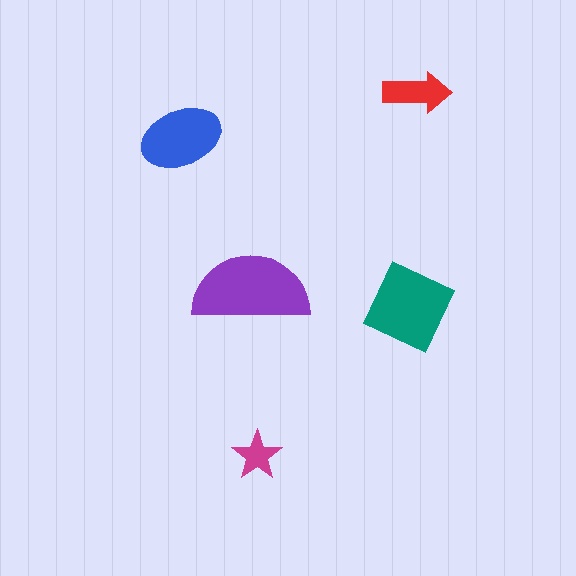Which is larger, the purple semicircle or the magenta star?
The purple semicircle.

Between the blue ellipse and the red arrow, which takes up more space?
The blue ellipse.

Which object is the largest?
The purple semicircle.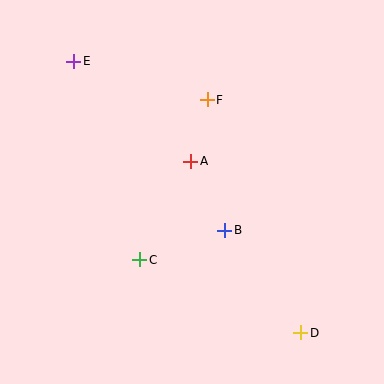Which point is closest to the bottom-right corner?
Point D is closest to the bottom-right corner.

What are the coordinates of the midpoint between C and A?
The midpoint between C and A is at (165, 210).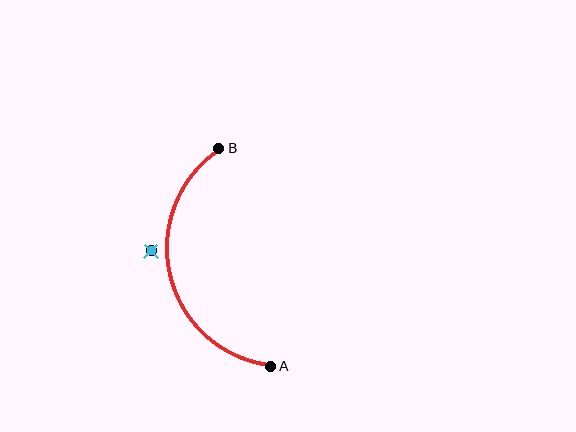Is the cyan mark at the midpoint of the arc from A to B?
No — the cyan mark does not lie on the arc at all. It sits slightly outside the curve.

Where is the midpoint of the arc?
The arc midpoint is the point on the curve farthest from the straight line joining A and B. It sits to the left of that line.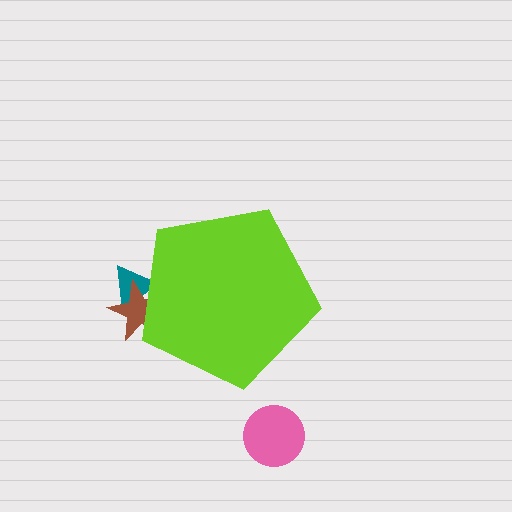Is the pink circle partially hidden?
No, the pink circle is fully visible.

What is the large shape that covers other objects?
A lime pentagon.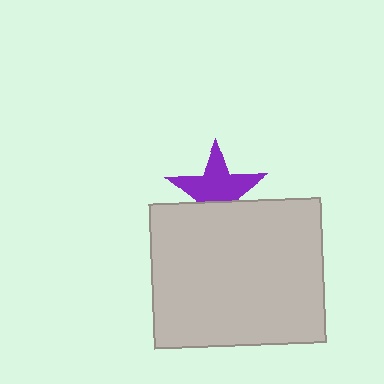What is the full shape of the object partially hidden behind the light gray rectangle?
The partially hidden object is a purple star.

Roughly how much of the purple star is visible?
Most of it is visible (roughly 65%).